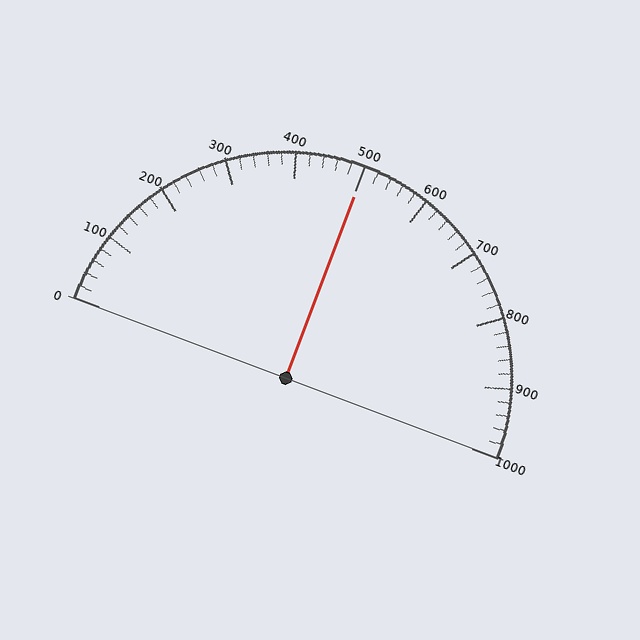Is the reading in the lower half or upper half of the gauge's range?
The reading is in the upper half of the range (0 to 1000).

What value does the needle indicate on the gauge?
The needle indicates approximately 500.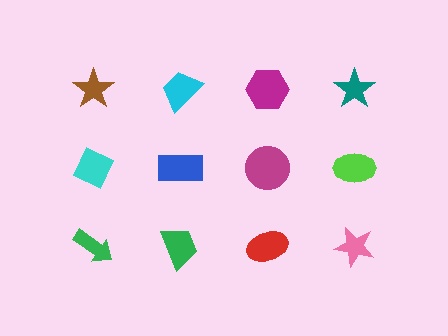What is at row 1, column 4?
A teal star.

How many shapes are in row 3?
4 shapes.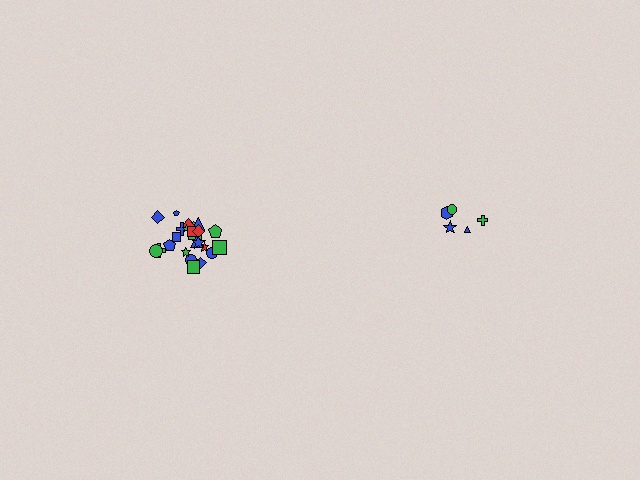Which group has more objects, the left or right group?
The left group.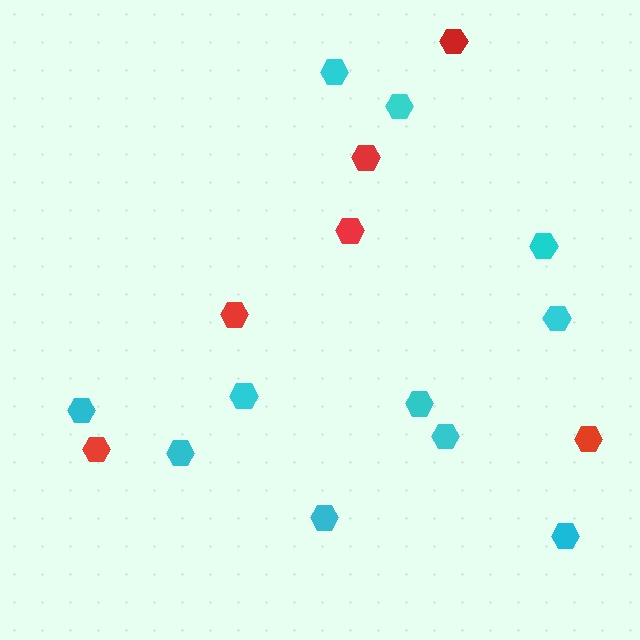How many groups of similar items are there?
There are 2 groups: one group of cyan hexagons (11) and one group of red hexagons (6).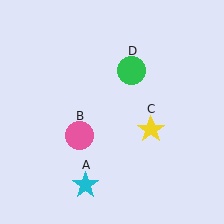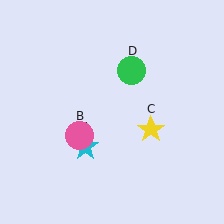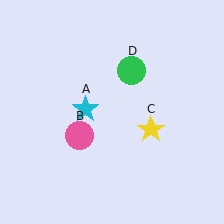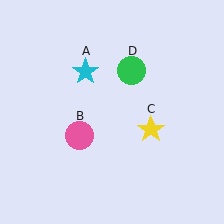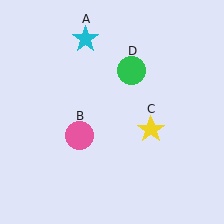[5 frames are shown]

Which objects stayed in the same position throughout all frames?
Pink circle (object B) and yellow star (object C) and green circle (object D) remained stationary.